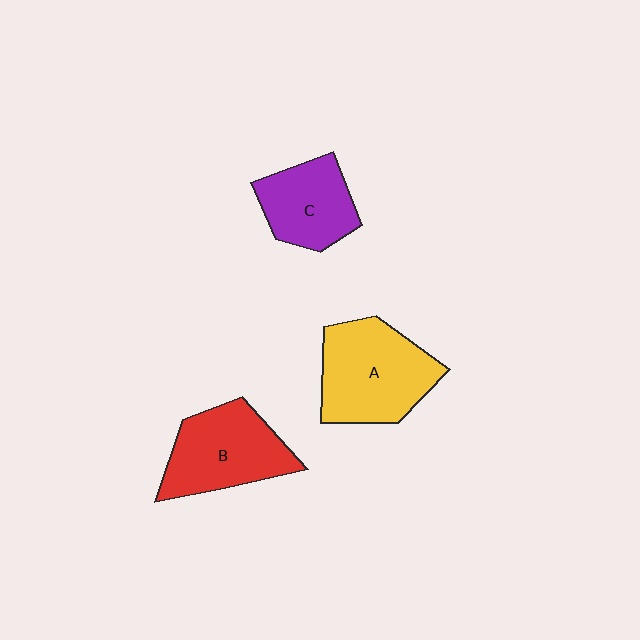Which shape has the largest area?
Shape A (yellow).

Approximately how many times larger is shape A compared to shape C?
Approximately 1.4 times.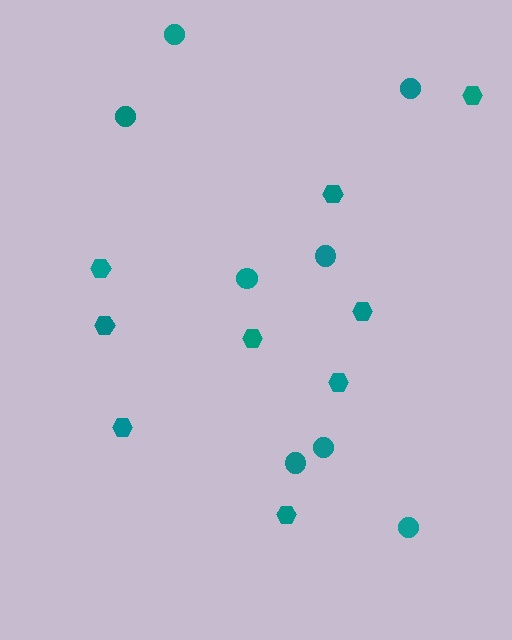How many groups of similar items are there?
There are 2 groups: one group of hexagons (9) and one group of circles (8).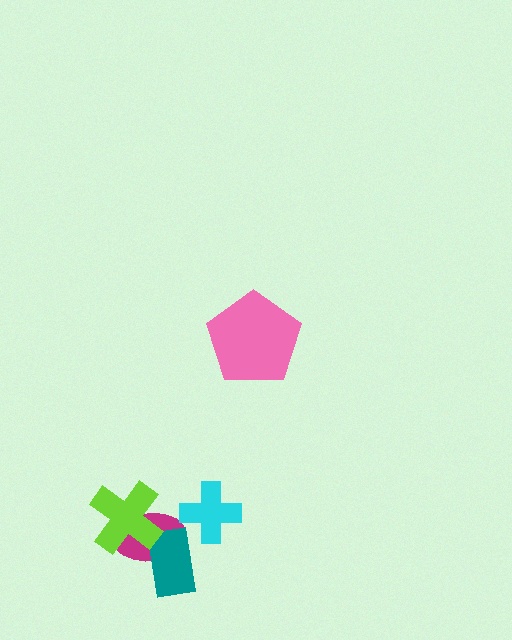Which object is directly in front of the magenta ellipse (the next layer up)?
The teal rectangle is directly in front of the magenta ellipse.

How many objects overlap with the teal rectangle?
1 object overlaps with the teal rectangle.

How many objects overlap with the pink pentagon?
0 objects overlap with the pink pentagon.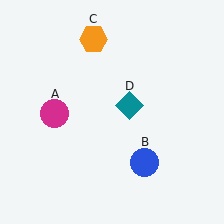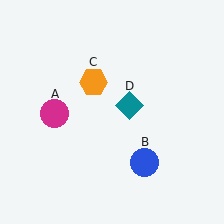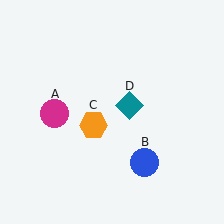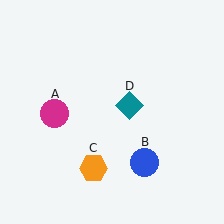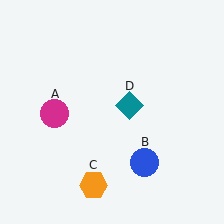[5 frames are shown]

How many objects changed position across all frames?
1 object changed position: orange hexagon (object C).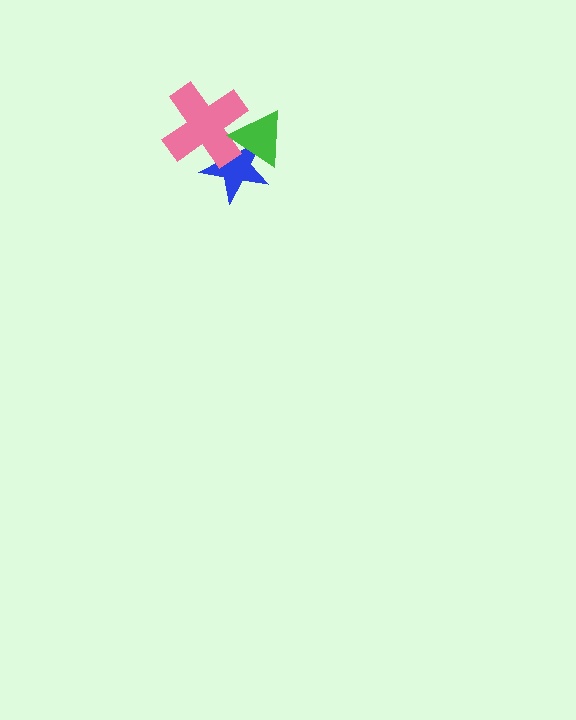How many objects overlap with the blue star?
2 objects overlap with the blue star.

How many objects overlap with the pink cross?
2 objects overlap with the pink cross.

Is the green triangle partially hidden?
No, no other shape covers it.